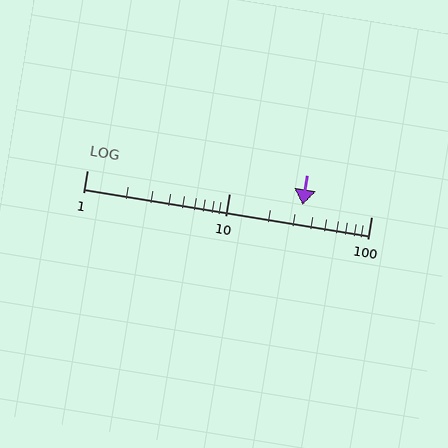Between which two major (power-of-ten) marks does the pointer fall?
The pointer is between 10 and 100.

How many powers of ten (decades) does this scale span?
The scale spans 2 decades, from 1 to 100.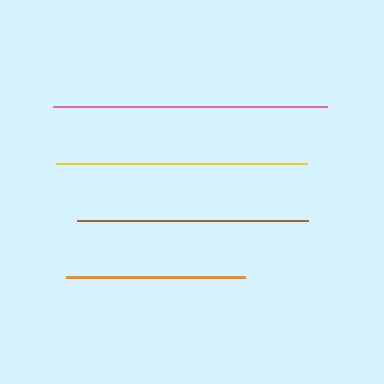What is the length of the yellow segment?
The yellow segment is approximately 252 pixels long.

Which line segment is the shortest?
The orange line is the shortest at approximately 179 pixels.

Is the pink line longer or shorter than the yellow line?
The pink line is longer than the yellow line.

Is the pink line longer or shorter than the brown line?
The pink line is longer than the brown line.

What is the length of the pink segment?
The pink segment is approximately 274 pixels long.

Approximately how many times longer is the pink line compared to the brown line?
The pink line is approximately 1.2 times the length of the brown line.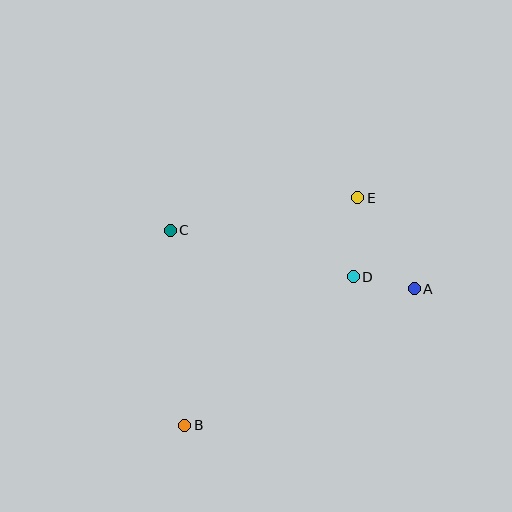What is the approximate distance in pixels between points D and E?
The distance between D and E is approximately 79 pixels.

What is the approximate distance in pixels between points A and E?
The distance between A and E is approximately 107 pixels.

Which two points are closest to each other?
Points A and D are closest to each other.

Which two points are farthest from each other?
Points B and E are farthest from each other.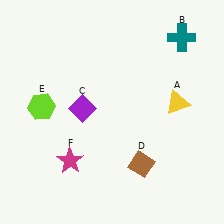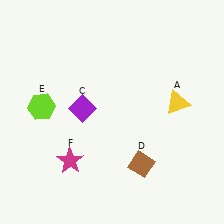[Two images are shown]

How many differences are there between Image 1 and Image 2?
There is 1 difference between the two images.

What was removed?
The teal cross (B) was removed in Image 2.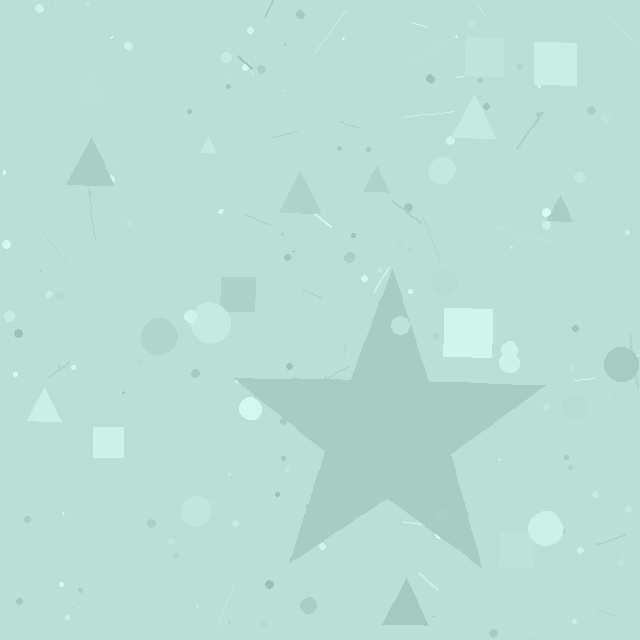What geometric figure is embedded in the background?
A star is embedded in the background.